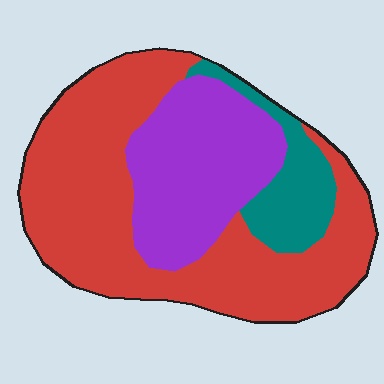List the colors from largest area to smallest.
From largest to smallest: red, purple, teal.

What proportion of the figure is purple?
Purple covers around 30% of the figure.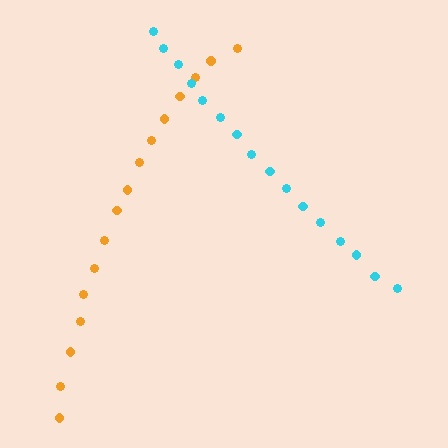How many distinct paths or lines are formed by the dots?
There are 2 distinct paths.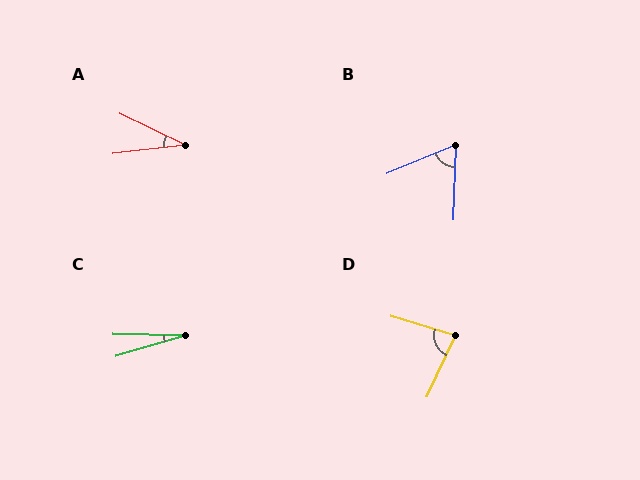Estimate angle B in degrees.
Approximately 65 degrees.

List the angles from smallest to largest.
C (18°), A (33°), B (65°), D (82°).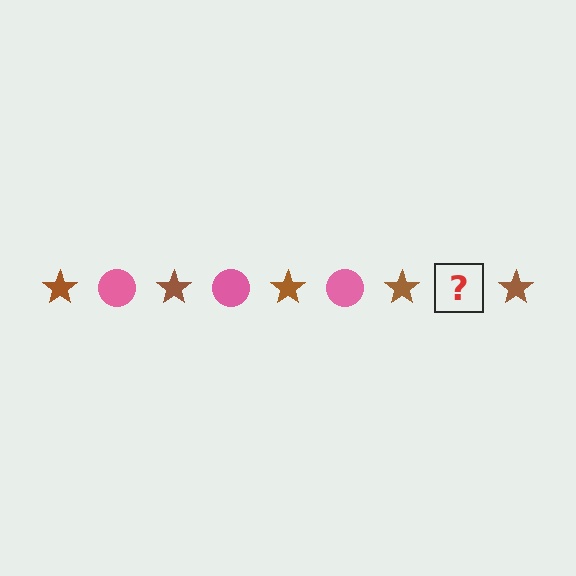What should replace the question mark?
The question mark should be replaced with a pink circle.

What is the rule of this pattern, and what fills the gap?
The rule is that the pattern alternates between brown star and pink circle. The gap should be filled with a pink circle.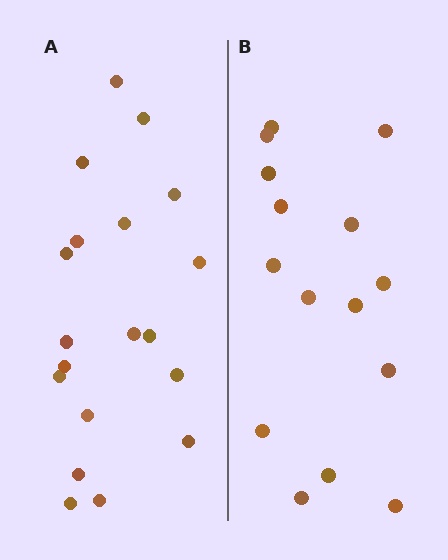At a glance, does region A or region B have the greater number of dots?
Region A (the left region) has more dots.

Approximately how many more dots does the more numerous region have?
Region A has about 4 more dots than region B.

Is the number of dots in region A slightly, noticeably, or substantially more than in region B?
Region A has noticeably more, but not dramatically so. The ratio is roughly 1.3 to 1.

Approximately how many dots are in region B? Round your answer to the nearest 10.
About 20 dots. (The exact count is 15, which rounds to 20.)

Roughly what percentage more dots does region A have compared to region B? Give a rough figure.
About 25% more.